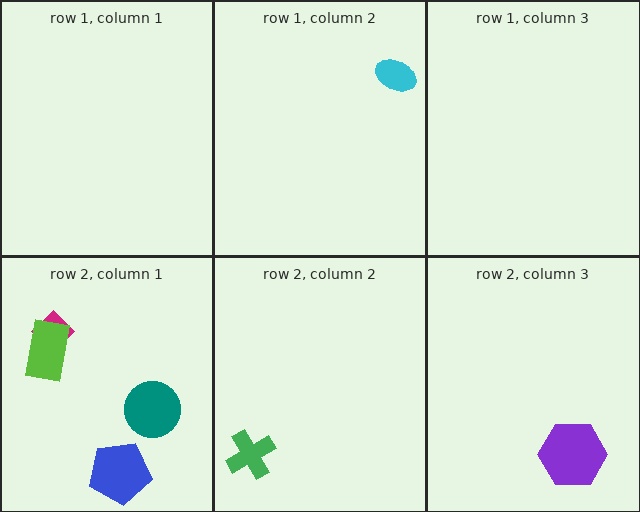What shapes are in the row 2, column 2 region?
The green cross.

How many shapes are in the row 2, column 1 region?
4.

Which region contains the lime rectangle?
The row 2, column 1 region.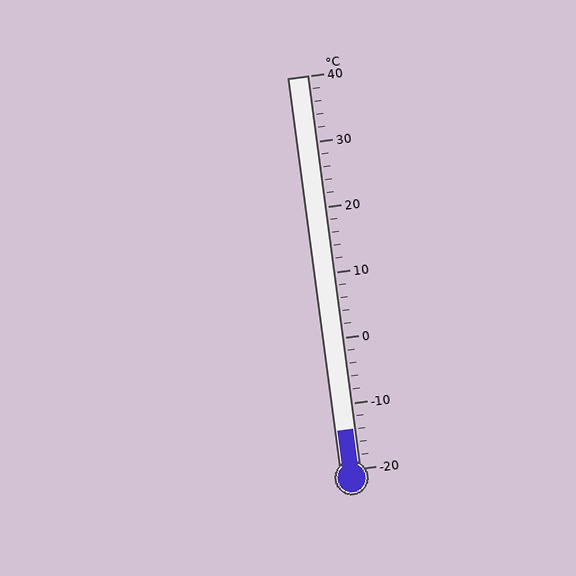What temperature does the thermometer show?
The thermometer shows approximately -14°C.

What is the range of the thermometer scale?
The thermometer scale ranges from -20°C to 40°C.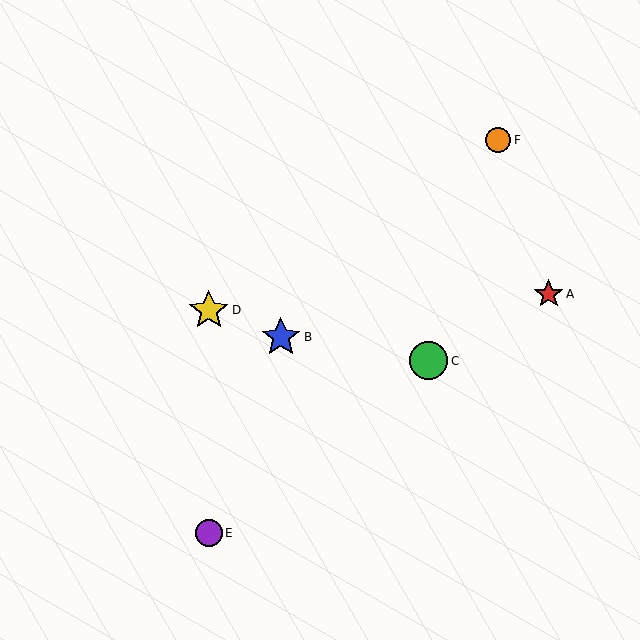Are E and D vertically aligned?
Yes, both are at x≈209.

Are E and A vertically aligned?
No, E is at x≈209 and A is at x≈549.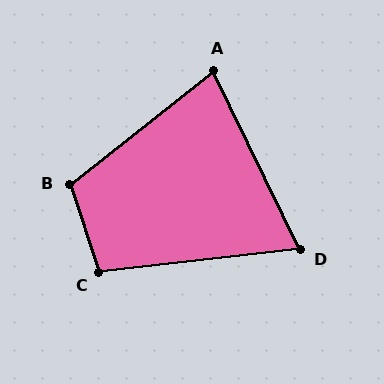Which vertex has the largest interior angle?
B, at approximately 110 degrees.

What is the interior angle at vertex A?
Approximately 78 degrees (acute).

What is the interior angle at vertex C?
Approximately 102 degrees (obtuse).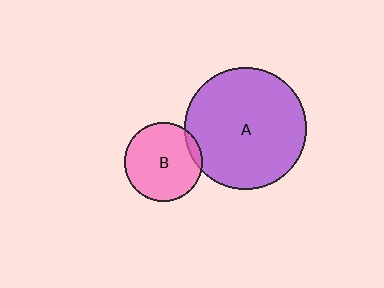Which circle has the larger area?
Circle A (purple).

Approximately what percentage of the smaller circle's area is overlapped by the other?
Approximately 5%.